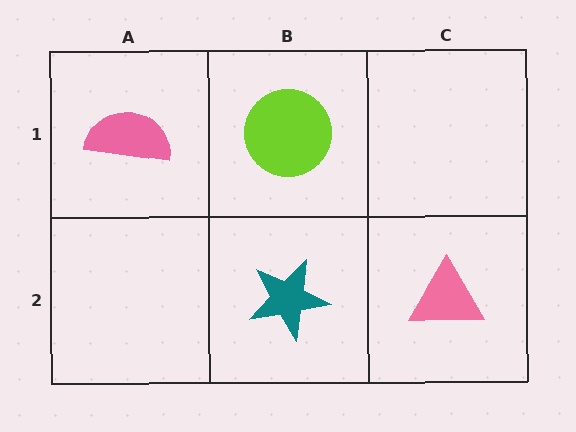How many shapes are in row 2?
2 shapes.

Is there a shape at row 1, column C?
No, that cell is empty.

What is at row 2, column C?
A pink triangle.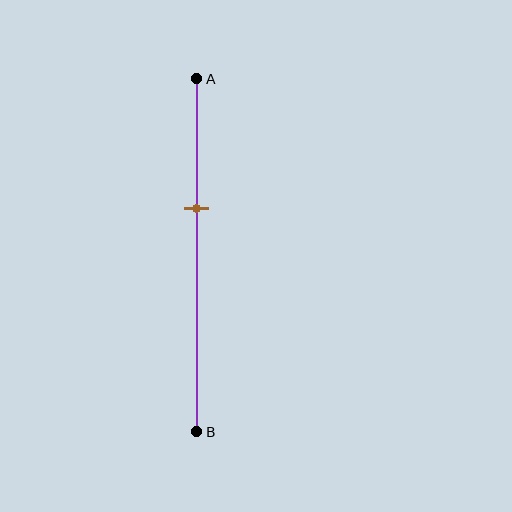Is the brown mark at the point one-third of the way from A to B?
No, the mark is at about 35% from A, not at the 33% one-third point.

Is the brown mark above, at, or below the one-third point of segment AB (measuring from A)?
The brown mark is below the one-third point of segment AB.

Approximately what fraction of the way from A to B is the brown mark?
The brown mark is approximately 35% of the way from A to B.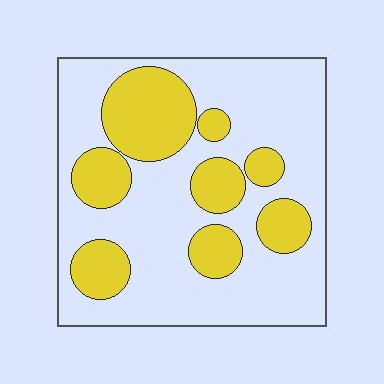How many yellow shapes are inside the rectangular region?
8.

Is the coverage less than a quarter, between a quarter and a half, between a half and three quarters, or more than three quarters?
Between a quarter and a half.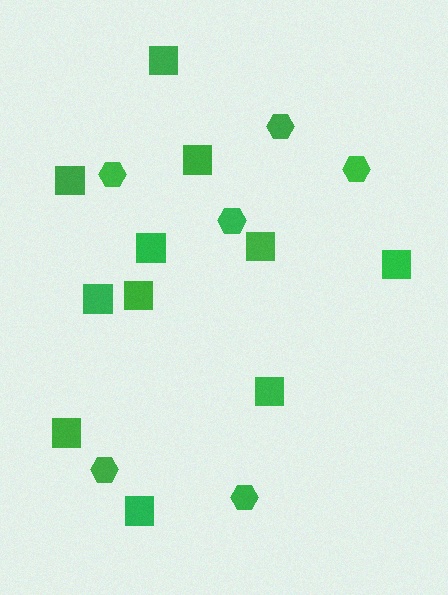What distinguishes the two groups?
There are 2 groups: one group of hexagons (6) and one group of squares (11).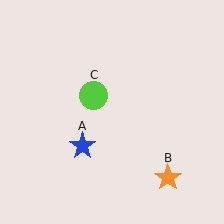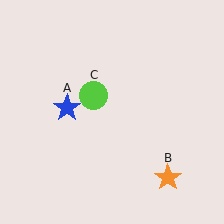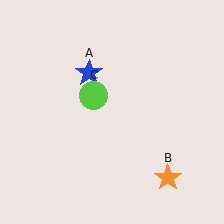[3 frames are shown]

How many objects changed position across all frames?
1 object changed position: blue star (object A).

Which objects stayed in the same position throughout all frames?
Orange star (object B) and lime circle (object C) remained stationary.